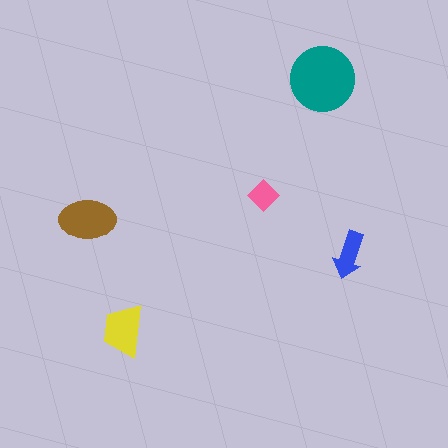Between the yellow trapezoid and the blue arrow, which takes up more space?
The yellow trapezoid.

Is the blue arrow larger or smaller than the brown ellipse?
Smaller.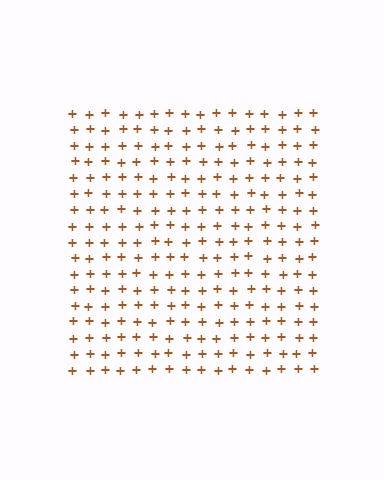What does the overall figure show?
The overall figure shows a square.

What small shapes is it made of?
It is made of small plus signs.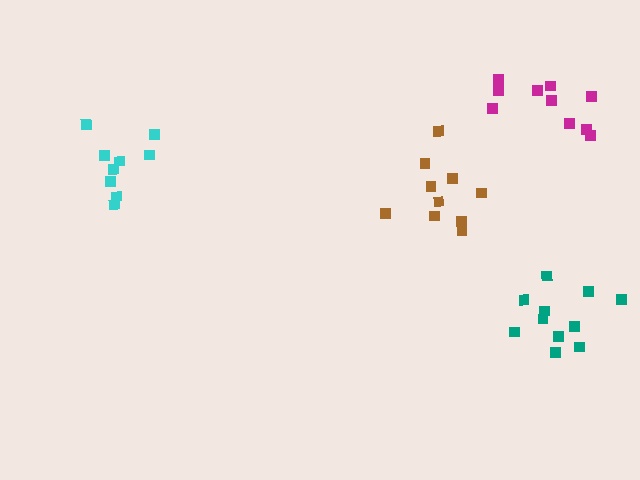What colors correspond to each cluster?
The clusters are colored: magenta, teal, brown, cyan.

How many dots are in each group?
Group 1: 10 dots, Group 2: 11 dots, Group 3: 10 dots, Group 4: 9 dots (40 total).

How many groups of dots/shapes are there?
There are 4 groups.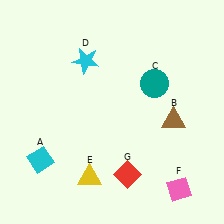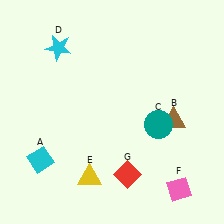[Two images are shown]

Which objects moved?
The objects that moved are: the teal circle (C), the cyan star (D).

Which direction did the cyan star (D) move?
The cyan star (D) moved left.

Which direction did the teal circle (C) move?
The teal circle (C) moved down.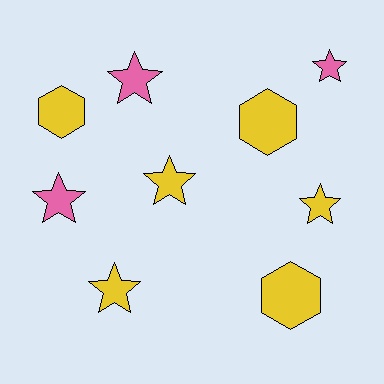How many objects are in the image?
There are 9 objects.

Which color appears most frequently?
Yellow, with 6 objects.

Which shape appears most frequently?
Star, with 6 objects.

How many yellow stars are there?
There are 3 yellow stars.